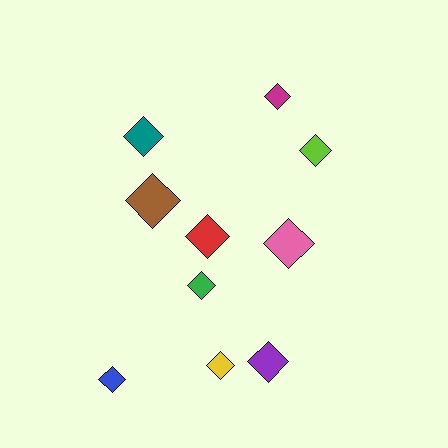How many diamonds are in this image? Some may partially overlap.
There are 10 diamonds.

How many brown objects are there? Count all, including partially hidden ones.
There is 1 brown object.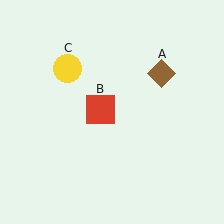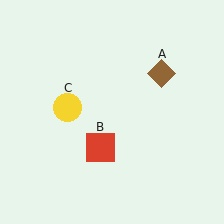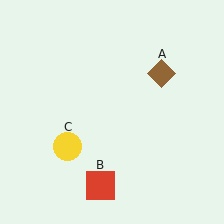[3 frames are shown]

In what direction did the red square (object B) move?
The red square (object B) moved down.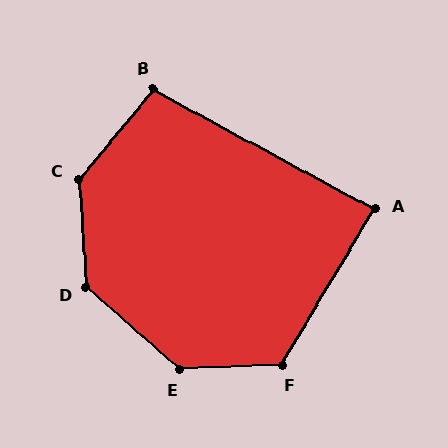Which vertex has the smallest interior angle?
A, at approximately 87 degrees.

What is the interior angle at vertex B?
Approximately 101 degrees (obtuse).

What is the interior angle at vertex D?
Approximately 135 degrees (obtuse).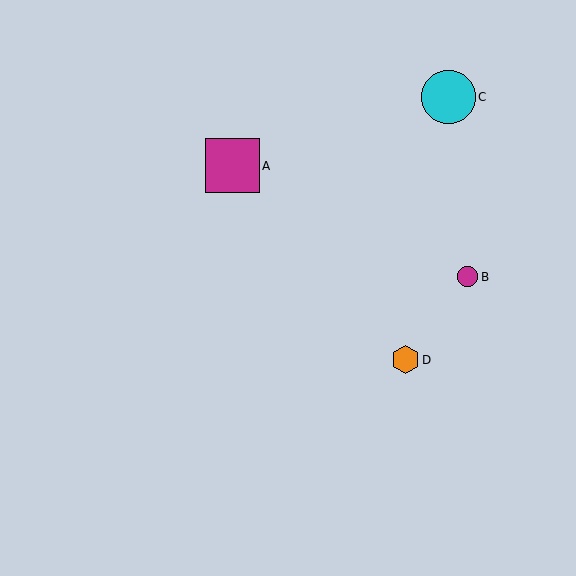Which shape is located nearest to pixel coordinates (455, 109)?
The cyan circle (labeled C) at (449, 97) is nearest to that location.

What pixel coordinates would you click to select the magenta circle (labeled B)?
Click at (468, 277) to select the magenta circle B.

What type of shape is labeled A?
Shape A is a magenta square.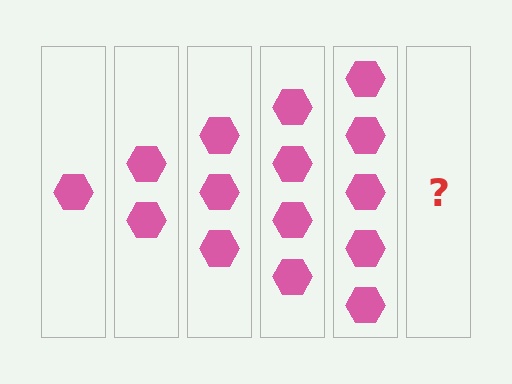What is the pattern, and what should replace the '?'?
The pattern is that each step adds one more hexagon. The '?' should be 6 hexagons.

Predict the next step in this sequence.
The next step is 6 hexagons.